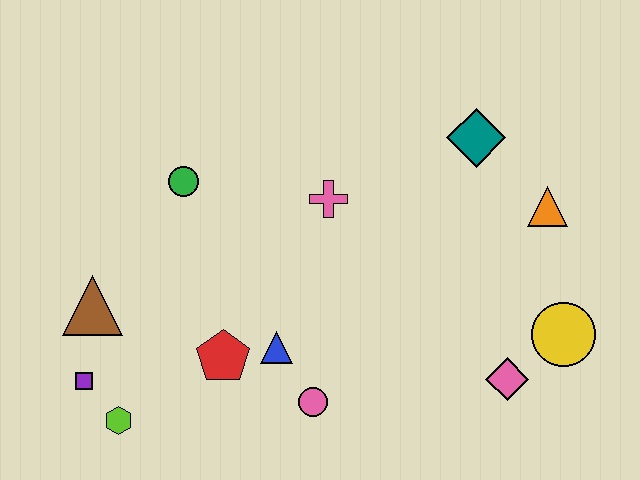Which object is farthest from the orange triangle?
The purple square is farthest from the orange triangle.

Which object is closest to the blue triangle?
The red pentagon is closest to the blue triangle.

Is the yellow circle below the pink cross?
Yes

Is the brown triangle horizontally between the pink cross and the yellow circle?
No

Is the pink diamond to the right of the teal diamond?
Yes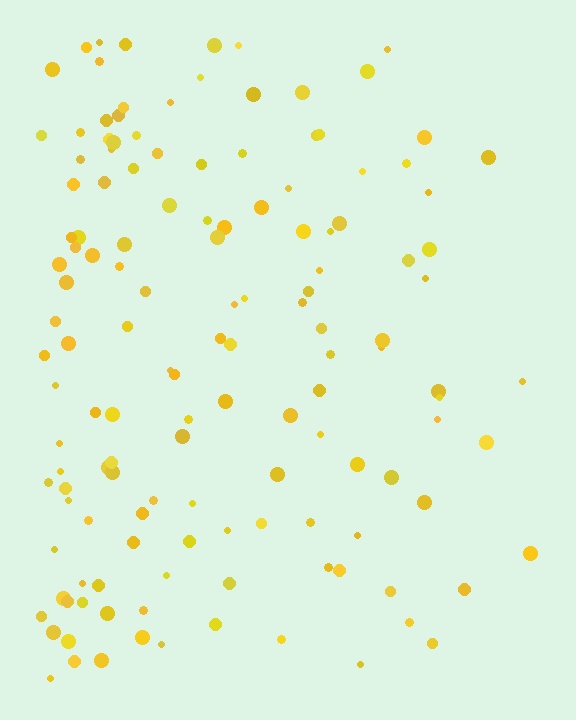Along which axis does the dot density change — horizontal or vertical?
Horizontal.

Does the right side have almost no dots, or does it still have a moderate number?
Still a moderate number, just noticeably fewer than the left.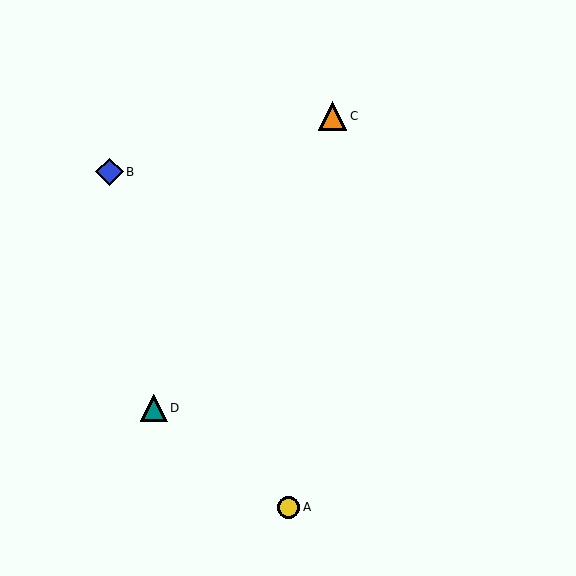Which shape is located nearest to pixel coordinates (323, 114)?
The orange triangle (labeled C) at (333, 116) is nearest to that location.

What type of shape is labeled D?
Shape D is a teal triangle.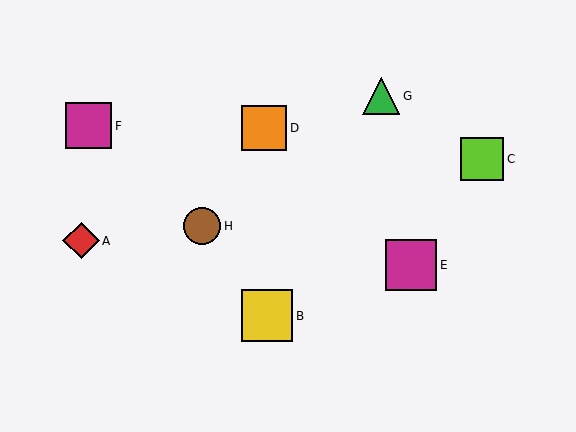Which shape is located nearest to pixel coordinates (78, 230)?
The red diamond (labeled A) at (81, 241) is nearest to that location.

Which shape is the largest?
The yellow square (labeled B) is the largest.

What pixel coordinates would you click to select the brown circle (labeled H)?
Click at (202, 226) to select the brown circle H.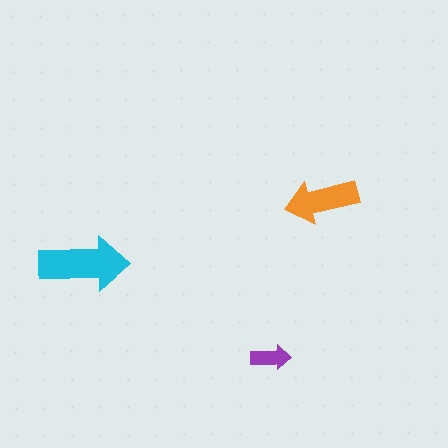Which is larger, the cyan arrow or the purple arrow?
The cyan one.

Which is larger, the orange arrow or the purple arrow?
The orange one.